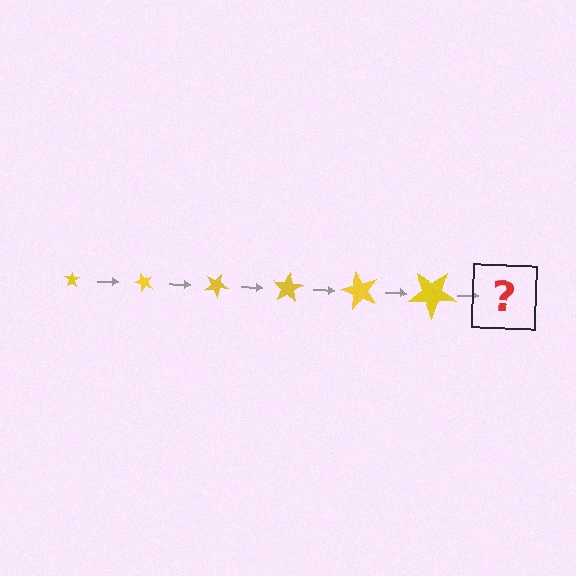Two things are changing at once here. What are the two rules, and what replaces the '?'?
The two rules are that the star grows larger each step and it rotates 50 degrees each step. The '?' should be a star, larger than the previous one and rotated 300 degrees from the start.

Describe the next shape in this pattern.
It should be a star, larger than the previous one and rotated 300 degrees from the start.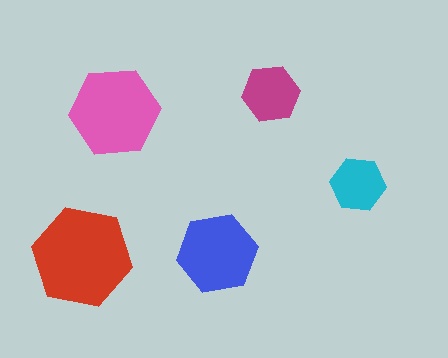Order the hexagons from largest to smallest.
the red one, the pink one, the blue one, the magenta one, the cyan one.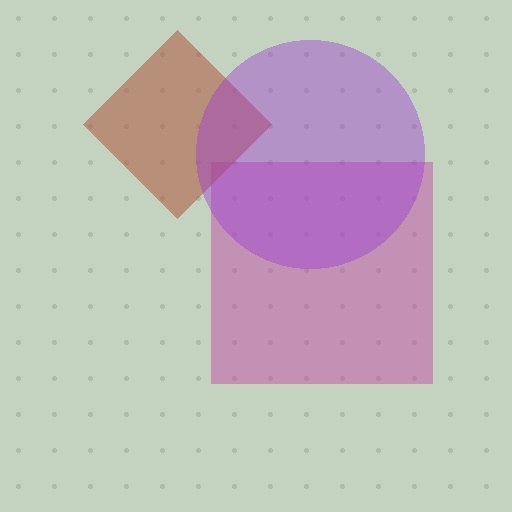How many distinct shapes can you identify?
There are 3 distinct shapes: a magenta square, a brown diamond, a purple circle.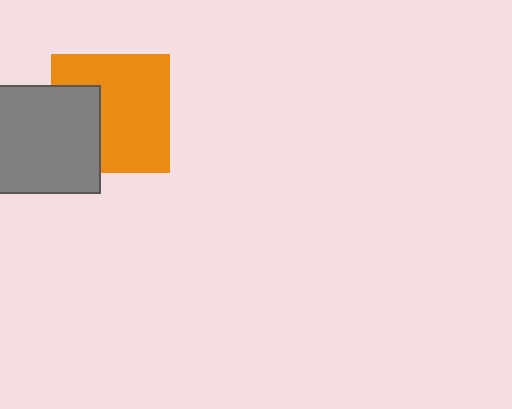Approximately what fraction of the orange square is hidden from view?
Roughly 31% of the orange square is hidden behind the gray rectangle.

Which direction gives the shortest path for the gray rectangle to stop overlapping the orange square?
Moving left gives the shortest separation.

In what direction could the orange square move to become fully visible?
The orange square could move right. That would shift it out from behind the gray rectangle entirely.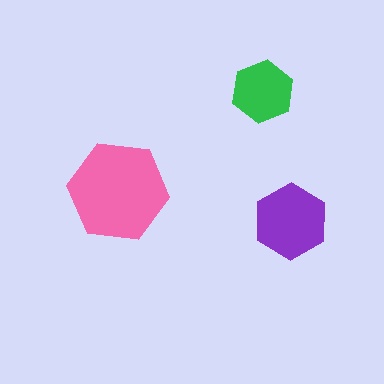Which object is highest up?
The green hexagon is topmost.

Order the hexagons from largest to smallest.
the pink one, the purple one, the green one.